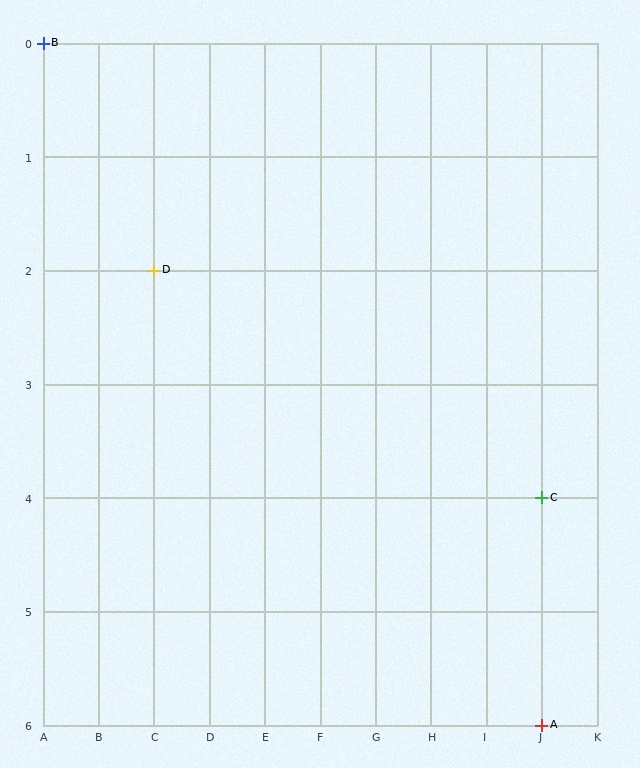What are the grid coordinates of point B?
Point B is at grid coordinates (A, 0).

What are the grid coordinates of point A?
Point A is at grid coordinates (J, 6).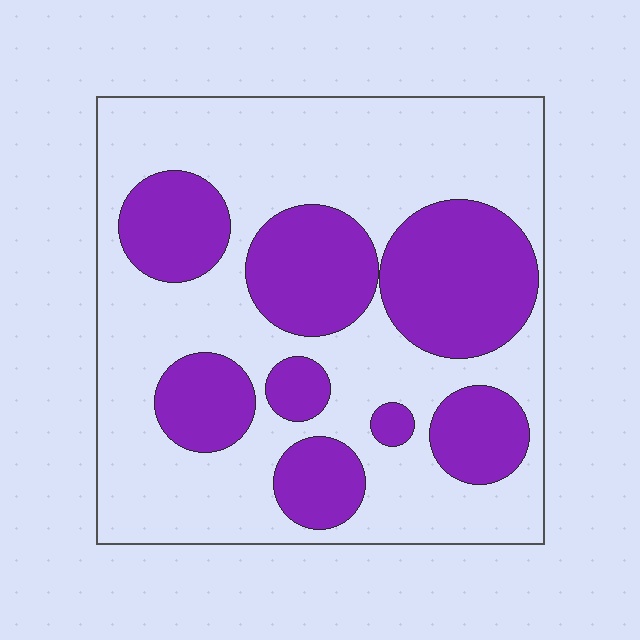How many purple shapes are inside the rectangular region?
8.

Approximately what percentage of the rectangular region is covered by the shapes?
Approximately 35%.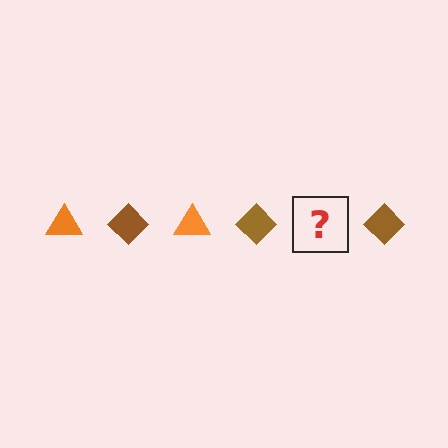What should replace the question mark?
The question mark should be replaced with an orange triangle.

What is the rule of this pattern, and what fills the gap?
The rule is that the pattern alternates between orange triangle and brown diamond. The gap should be filled with an orange triangle.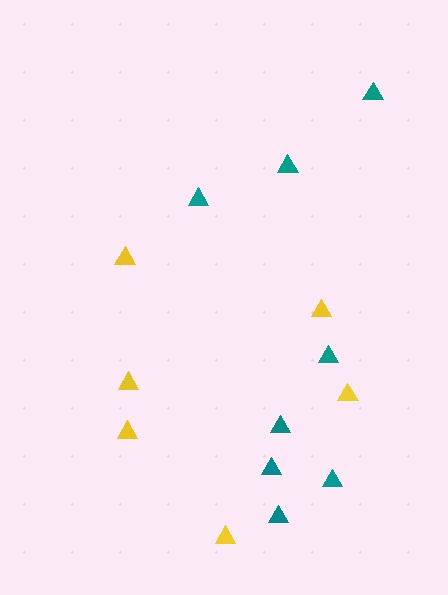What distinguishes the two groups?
There are 2 groups: one group of teal triangles (8) and one group of yellow triangles (6).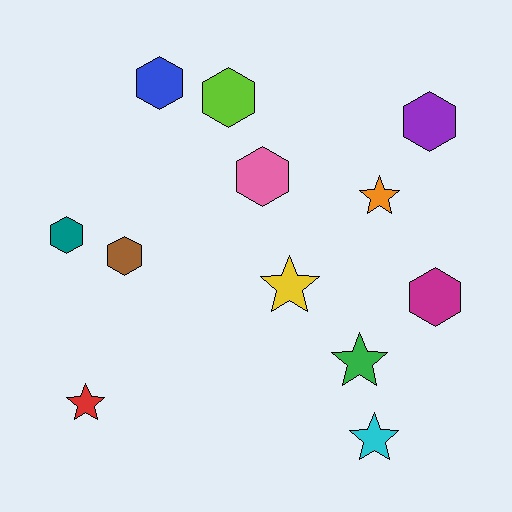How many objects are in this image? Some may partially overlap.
There are 12 objects.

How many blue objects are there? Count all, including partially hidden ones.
There is 1 blue object.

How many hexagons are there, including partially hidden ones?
There are 7 hexagons.